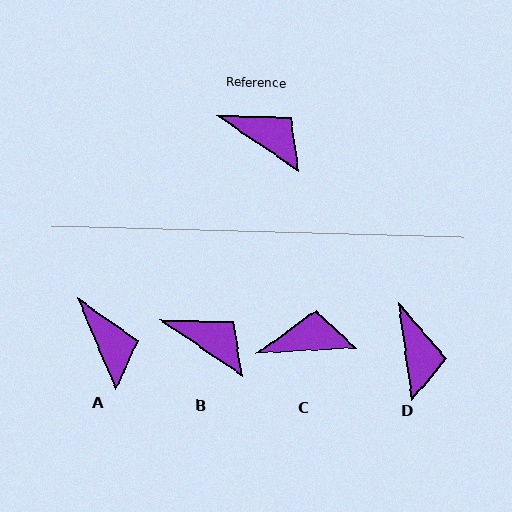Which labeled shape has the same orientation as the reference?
B.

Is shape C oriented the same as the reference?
No, it is off by about 38 degrees.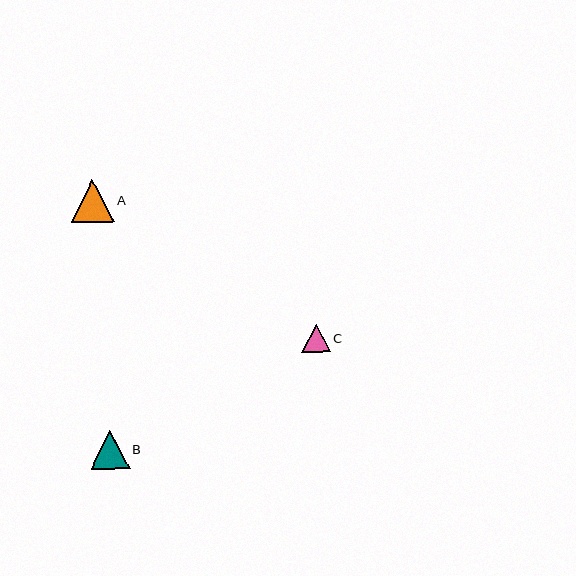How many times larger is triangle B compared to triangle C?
Triangle B is approximately 1.4 times the size of triangle C.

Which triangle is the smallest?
Triangle C is the smallest with a size of approximately 28 pixels.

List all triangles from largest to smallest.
From largest to smallest: A, B, C.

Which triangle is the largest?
Triangle A is the largest with a size of approximately 43 pixels.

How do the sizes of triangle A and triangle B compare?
Triangle A and triangle B are approximately the same size.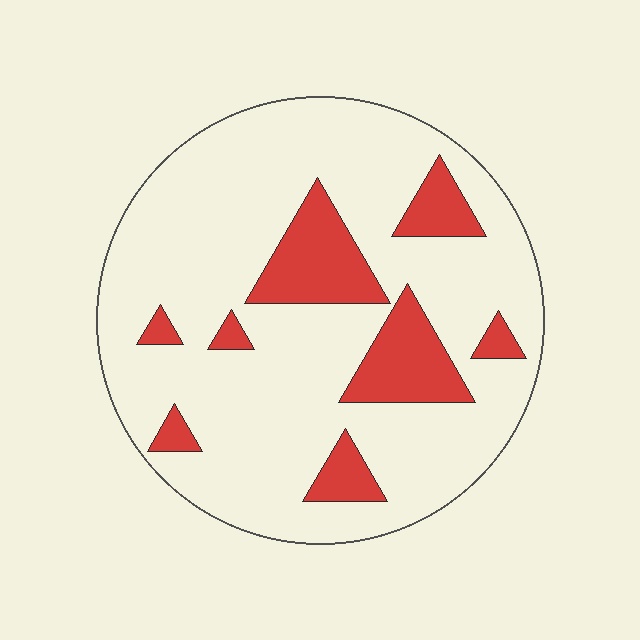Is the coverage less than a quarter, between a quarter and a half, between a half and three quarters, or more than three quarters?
Less than a quarter.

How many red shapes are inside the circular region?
8.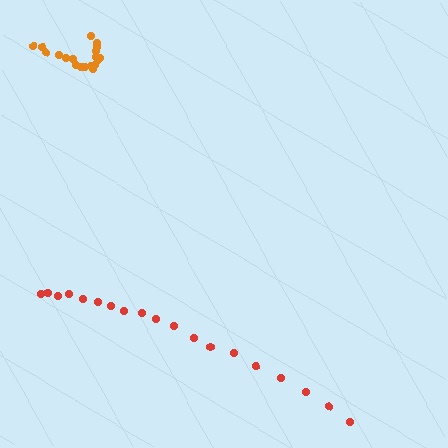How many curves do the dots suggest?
There are 2 distinct paths.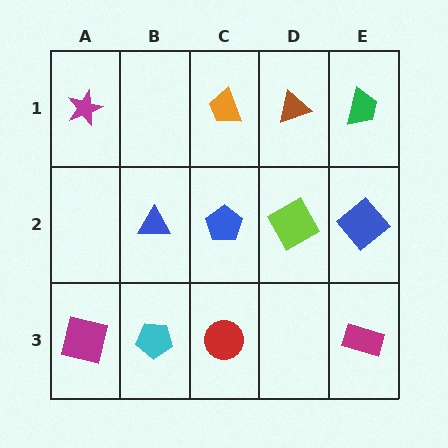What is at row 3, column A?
A magenta square.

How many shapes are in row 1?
4 shapes.